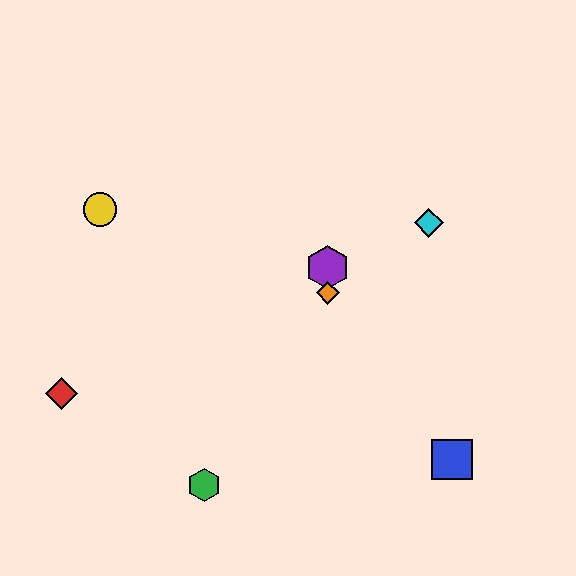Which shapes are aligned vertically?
The purple hexagon, the orange diamond are aligned vertically.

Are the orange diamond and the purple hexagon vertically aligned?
Yes, both are at x≈328.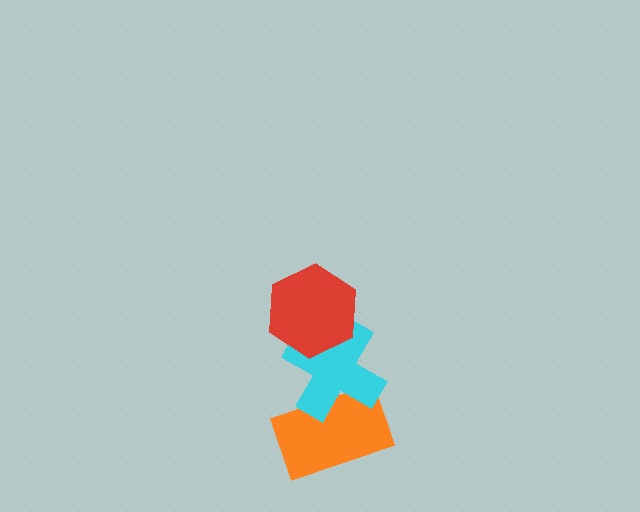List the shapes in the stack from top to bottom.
From top to bottom: the red hexagon, the cyan cross, the orange rectangle.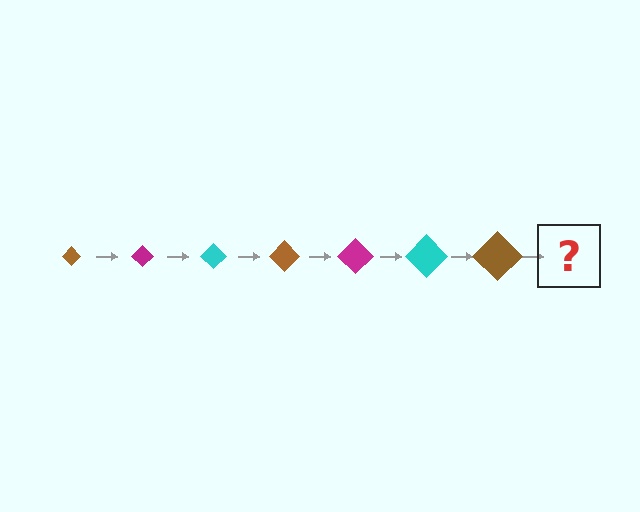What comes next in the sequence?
The next element should be a magenta diamond, larger than the previous one.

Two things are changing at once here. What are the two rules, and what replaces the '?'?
The two rules are that the diamond grows larger each step and the color cycles through brown, magenta, and cyan. The '?' should be a magenta diamond, larger than the previous one.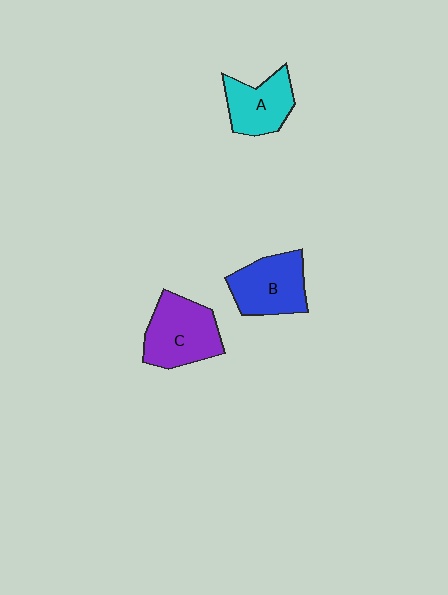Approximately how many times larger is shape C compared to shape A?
Approximately 1.3 times.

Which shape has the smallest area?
Shape A (cyan).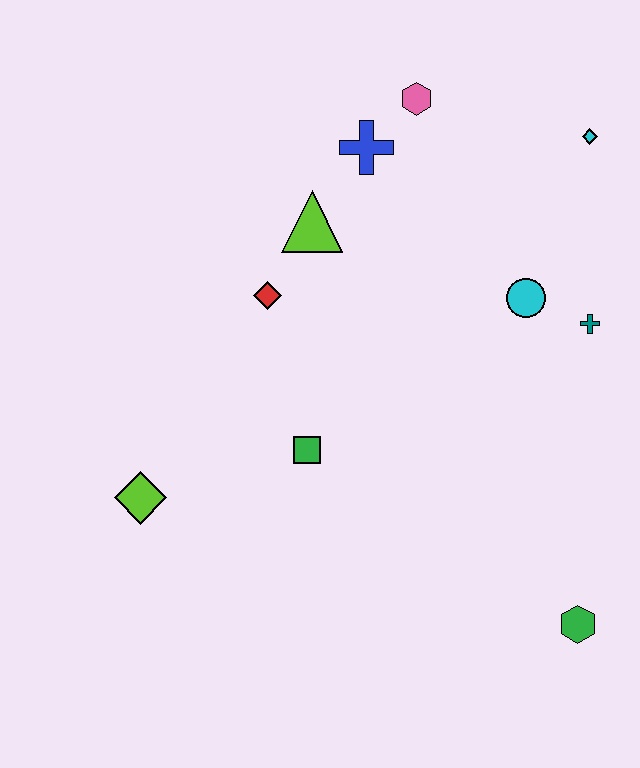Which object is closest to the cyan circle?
The teal cross is closest to the cyan circle.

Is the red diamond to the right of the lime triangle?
No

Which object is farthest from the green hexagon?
The pink hexagon is farthest from the green hexagon.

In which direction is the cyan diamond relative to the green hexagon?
The cyan diamond is above the green hexagon.